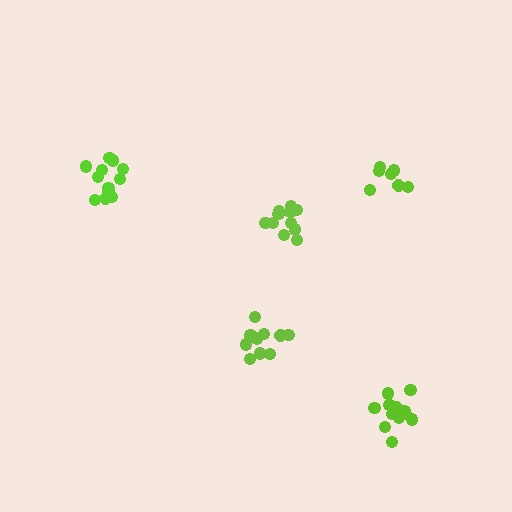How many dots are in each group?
Group 1: 11 dots, Group 2: 12 dots, Group 3: 11 dots, Group 4: 12 dots, Group 5: 7 dots (53 total).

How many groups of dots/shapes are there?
There are 5 groups.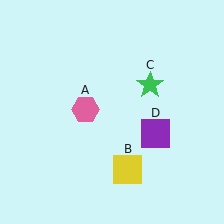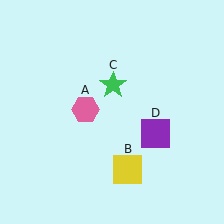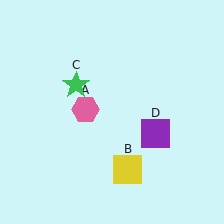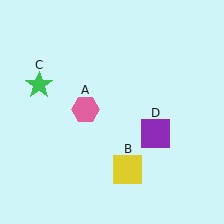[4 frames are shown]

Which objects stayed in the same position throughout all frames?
Pink hexagon (object A) and yellow square (object B) and purple square (object D) remained stationary.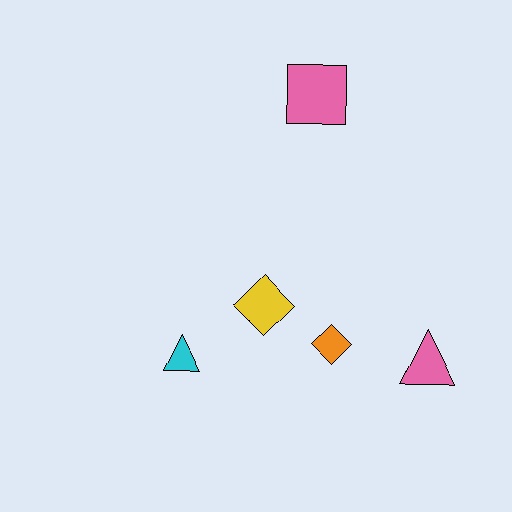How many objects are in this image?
There are 5 objects.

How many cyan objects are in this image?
There is 1 cyan object.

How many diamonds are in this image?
There are 2 diamonds.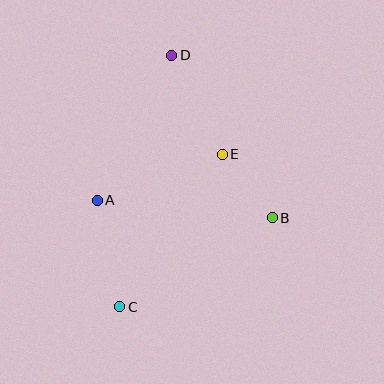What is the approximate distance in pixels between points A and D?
The distance between A and D is approximately 163 pixels.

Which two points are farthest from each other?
Points C and D are farthest from each other.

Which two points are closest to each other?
Points B and E are closest to each other.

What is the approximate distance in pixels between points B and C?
The distance between B and C is approximately 176 pixels.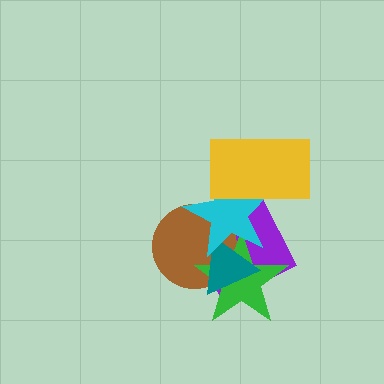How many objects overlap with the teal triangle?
4 objects overlap with the teal triangle.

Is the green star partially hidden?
Yes, it is partially covered by another shape.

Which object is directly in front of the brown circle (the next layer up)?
The green star is directly in front of the brown circle.